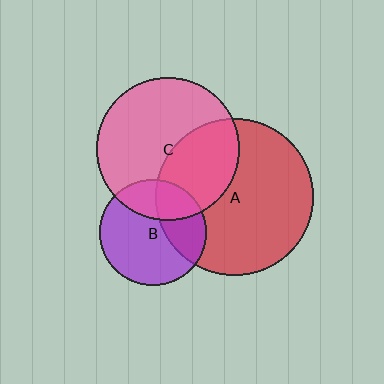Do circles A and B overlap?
Yes.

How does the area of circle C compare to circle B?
Approximately 1.8 times.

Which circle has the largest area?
Circle A (red).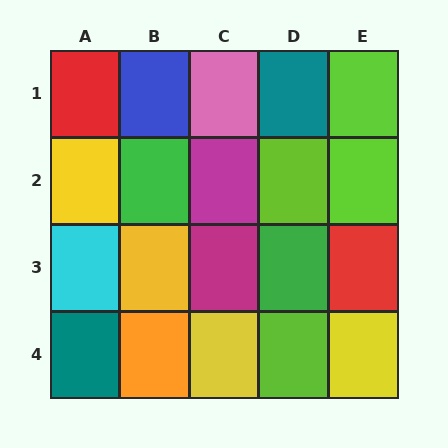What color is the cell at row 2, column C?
Magenta.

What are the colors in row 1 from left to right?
Red, blue, pink, teal, lime.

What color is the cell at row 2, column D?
Lime.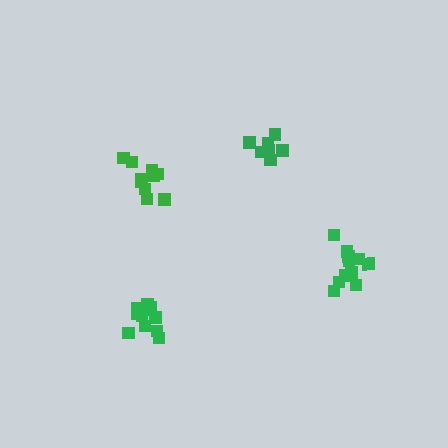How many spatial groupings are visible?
There are 4 spatial groupings.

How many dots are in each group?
Group 1: 7 dots, Group 2: 12 dots, Group 3: 10 dots, Group 4: 11 dots (40 total).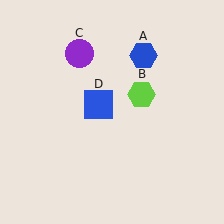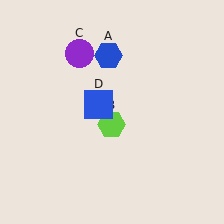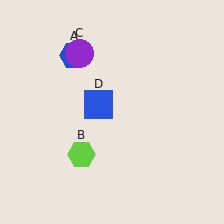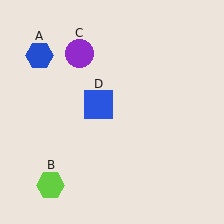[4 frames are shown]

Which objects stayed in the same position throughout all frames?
Purple circle (object C) and blue square (object D) remained stationary.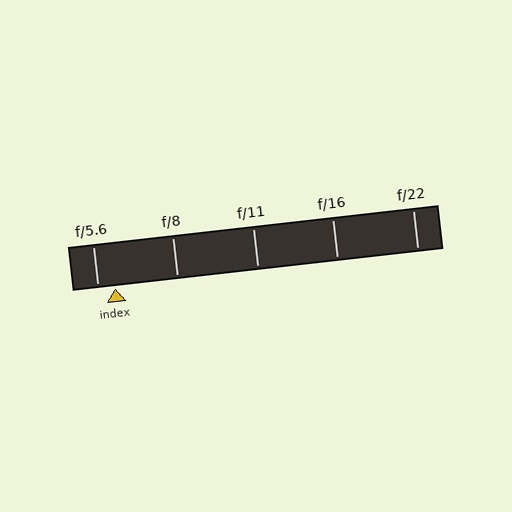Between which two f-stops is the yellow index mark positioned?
The index mark is between f/5.6 and f/8.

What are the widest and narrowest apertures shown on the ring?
The widest aperture shown is f/5.6 and the narrowest is f/22.